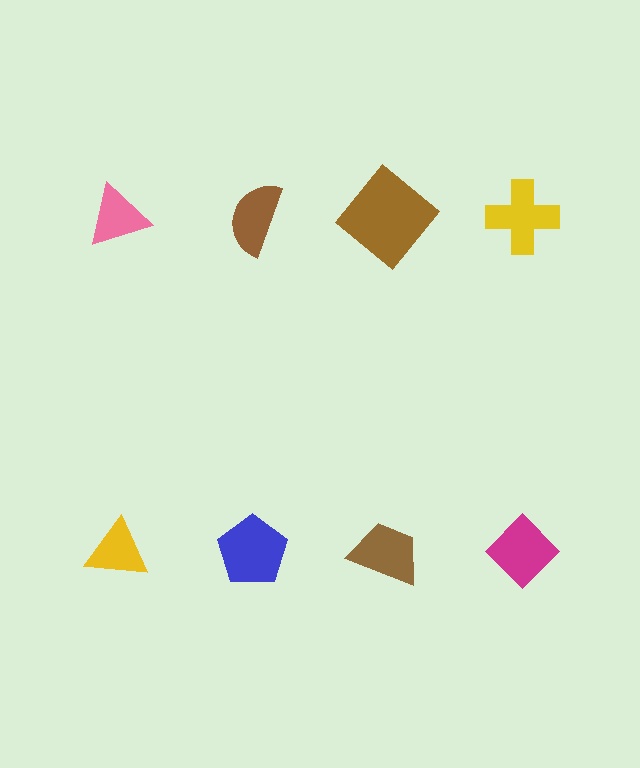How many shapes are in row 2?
4 shapes.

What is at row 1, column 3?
A brown diamond.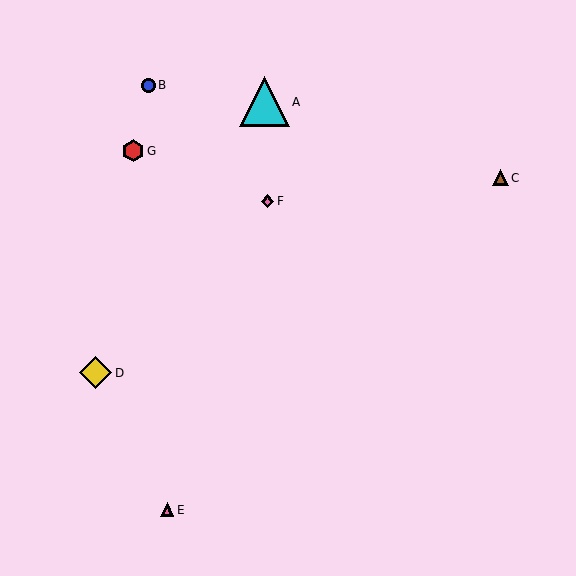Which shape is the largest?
The cyan triangle (labeled A) is the largest.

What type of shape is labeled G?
Shape G is a red hexagon.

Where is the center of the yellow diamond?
The center of the yellow diamond is at (96, 373).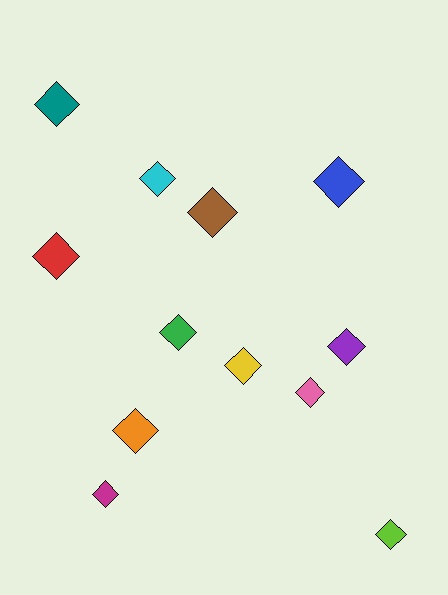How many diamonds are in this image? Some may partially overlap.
There are 12 diamonds.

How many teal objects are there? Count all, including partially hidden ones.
There is 1 teal object.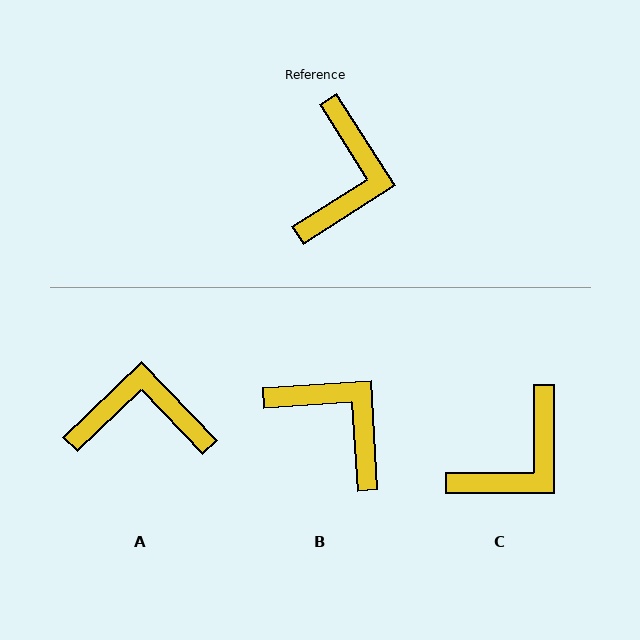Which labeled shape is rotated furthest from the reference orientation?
A, about 101 degrees away.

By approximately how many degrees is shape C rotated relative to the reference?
Approximately 32 degrees clockwise.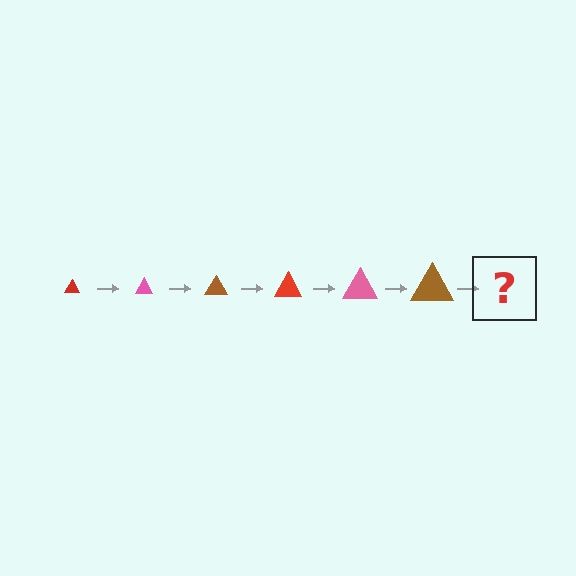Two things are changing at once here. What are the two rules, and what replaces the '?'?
The two rules are that the triangle grows larger each step and the color cycles through red, pink, and brown. The '?' should be a red triangle, larger than the previous one.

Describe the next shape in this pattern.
It should be a red triangle, larger than the previous one.